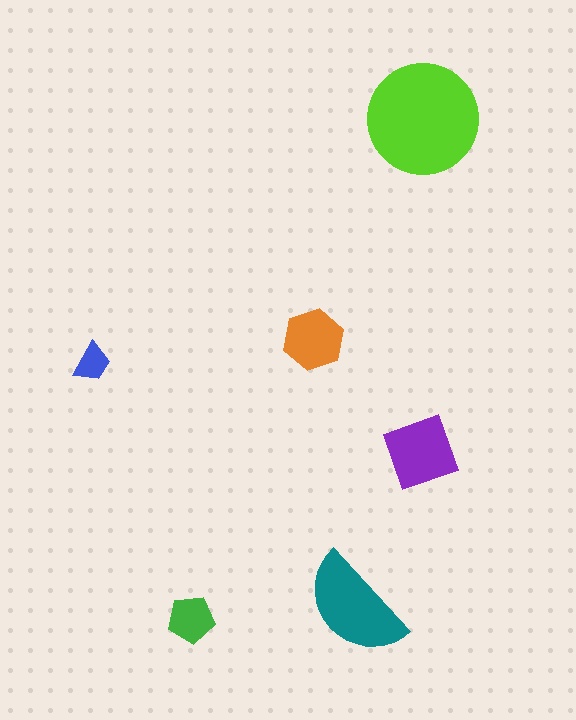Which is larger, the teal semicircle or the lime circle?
The lime circle.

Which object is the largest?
The lime circle.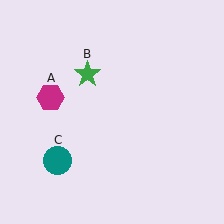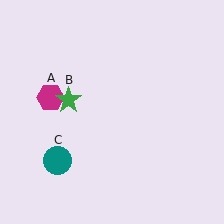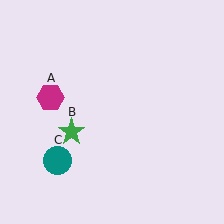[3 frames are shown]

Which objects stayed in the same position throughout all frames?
Magenta hexagon (object A) and teal circle (object C) remained stationary.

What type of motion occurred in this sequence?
The green star (object B) rotated counterclockwise around the center of the scene.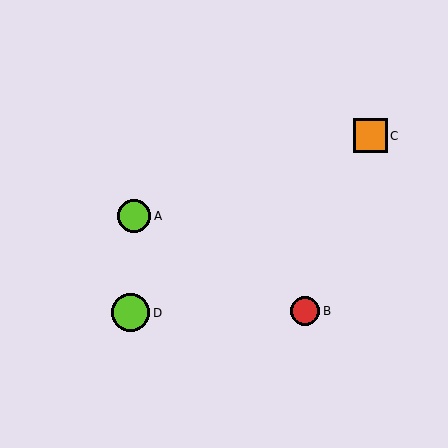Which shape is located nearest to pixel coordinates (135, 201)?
The lime circle (labeled A) at (134, 216) is nearest to that location.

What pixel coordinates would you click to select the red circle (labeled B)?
Click at (305, 311) to select the red circle B.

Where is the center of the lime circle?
The center of the lime circle is at (131, 313).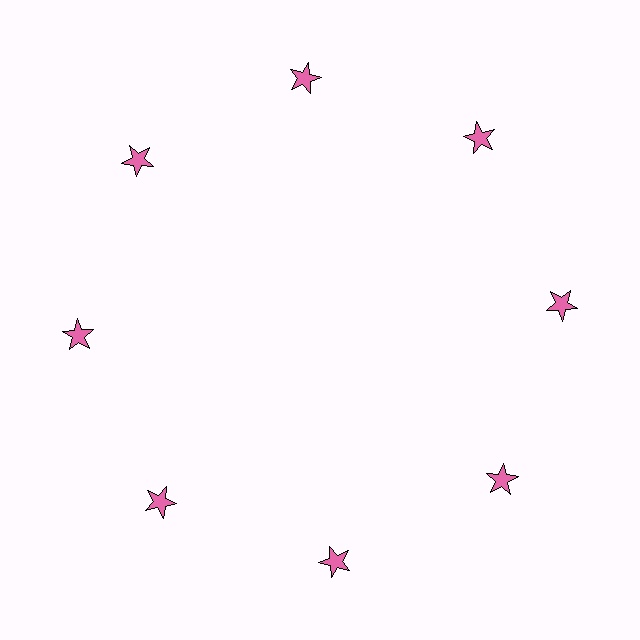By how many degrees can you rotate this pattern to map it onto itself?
The pattern maps onto itself every 45 degrees of rotation.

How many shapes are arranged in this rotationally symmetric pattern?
There are 8 shapes, arranged in 8 groups of 1.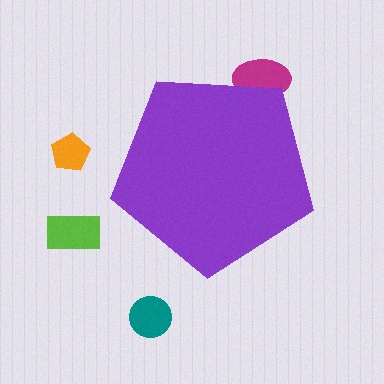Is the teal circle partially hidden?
No, the teal circle is fully visible.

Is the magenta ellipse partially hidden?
Yes, the magenta ellipse is partially hidden behind the purple pentagon.